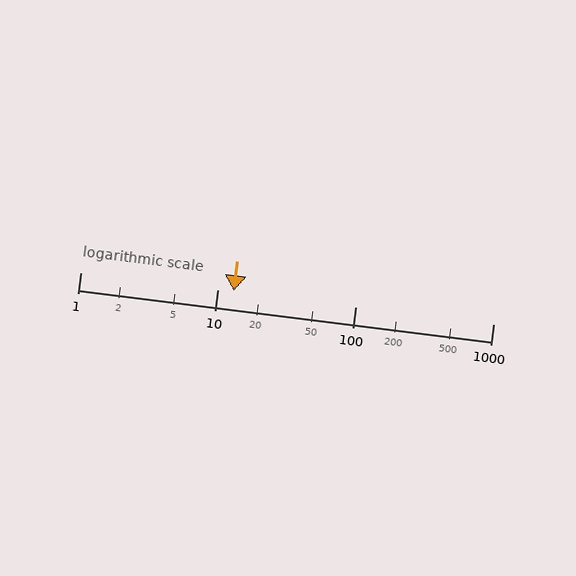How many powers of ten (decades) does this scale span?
The scale spans 3 decades, from 1 to 1000.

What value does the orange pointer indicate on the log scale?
The pointer indicates approximately 13.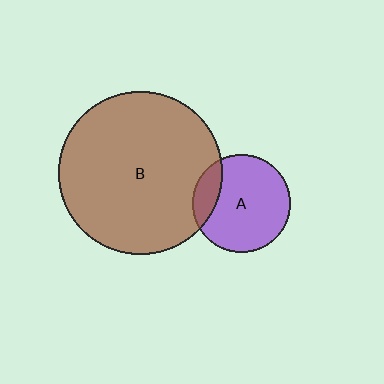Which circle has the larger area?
Circle B (brown).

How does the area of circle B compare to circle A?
Approximately 2.8 times.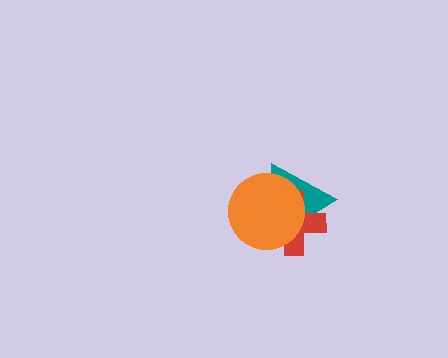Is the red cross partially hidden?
Yes, it is partially covered by another shape.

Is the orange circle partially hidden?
No, no other shape covers it.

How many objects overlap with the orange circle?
2 objects overlap with the orange circle.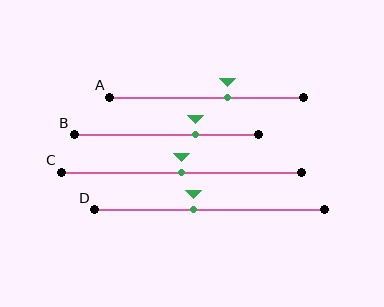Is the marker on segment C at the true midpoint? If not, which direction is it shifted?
Yes, the marker on segment C is at the true midpoint.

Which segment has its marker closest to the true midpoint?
Segment C has its marker closest to the true midpoint.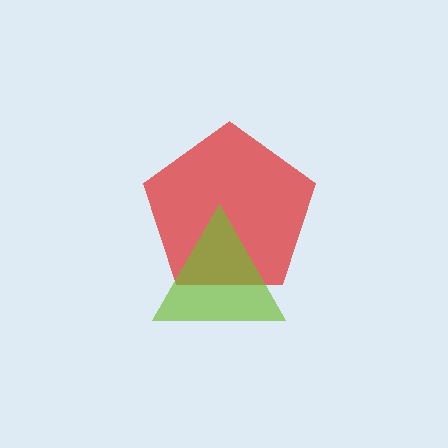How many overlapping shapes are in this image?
There are 2 overlapping shapes in the image.